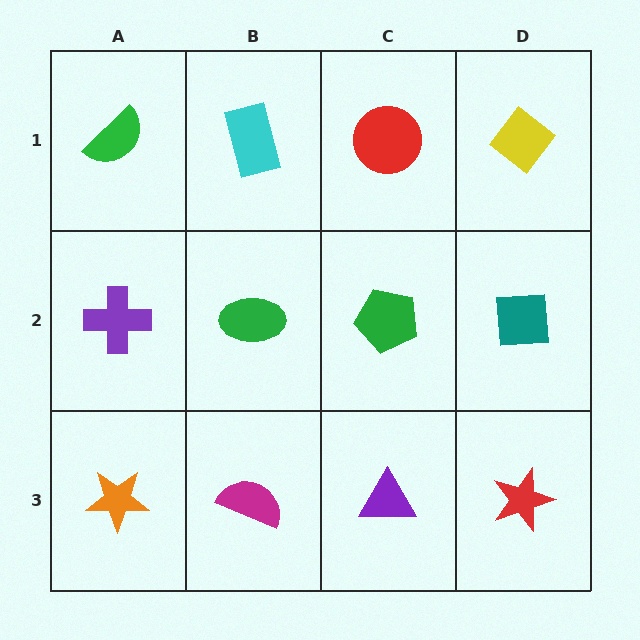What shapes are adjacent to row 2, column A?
A green semicircle (row 1, column A), an orange star (row 3, column A), a green ellipse (row 2, column B).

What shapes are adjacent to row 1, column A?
A purple cross (row 2, column A), a cyan rectangle (row 1, column B).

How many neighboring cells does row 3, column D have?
2.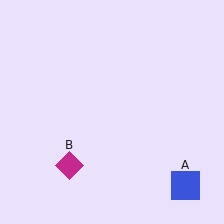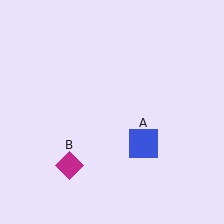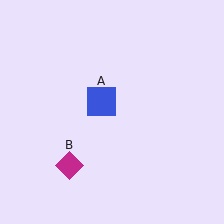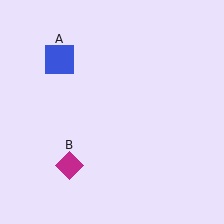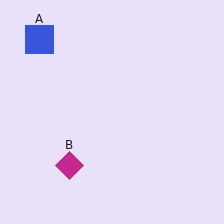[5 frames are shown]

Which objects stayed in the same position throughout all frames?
Magenta diamond (object B) remained stationary.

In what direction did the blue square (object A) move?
The blue square (object A) moved up and to the left.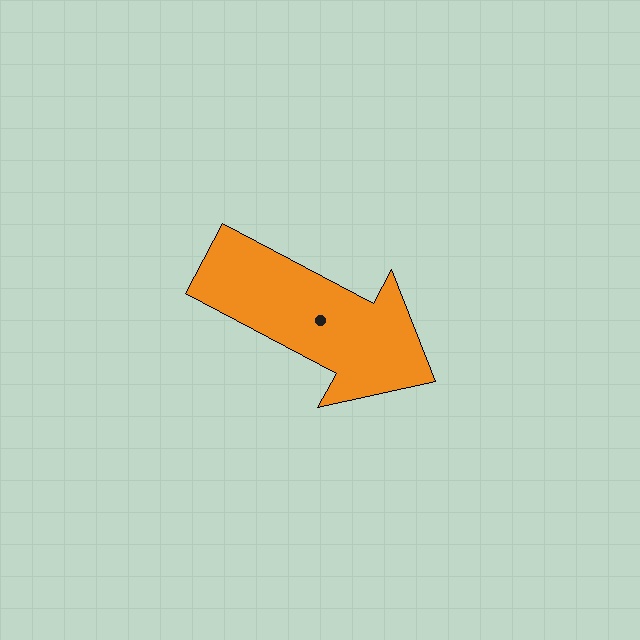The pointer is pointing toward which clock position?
Roughly 4 o'clock.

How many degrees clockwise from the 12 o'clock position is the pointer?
Approximately 118 degrees.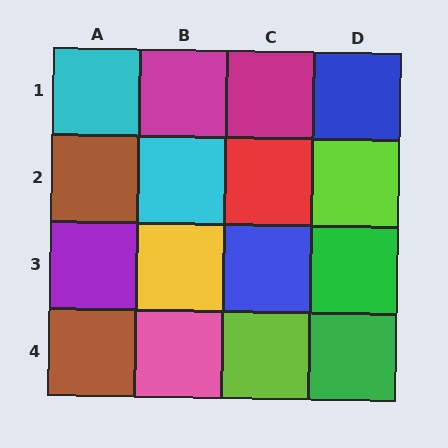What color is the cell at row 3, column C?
Blue.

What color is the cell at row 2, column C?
Red.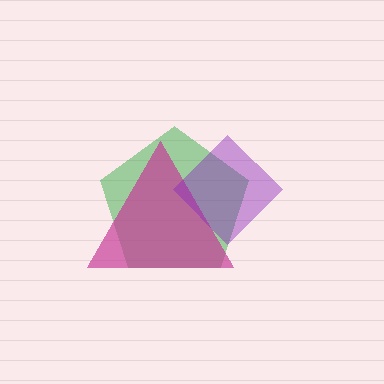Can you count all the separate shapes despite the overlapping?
Yes, there are 3 separate shapes.